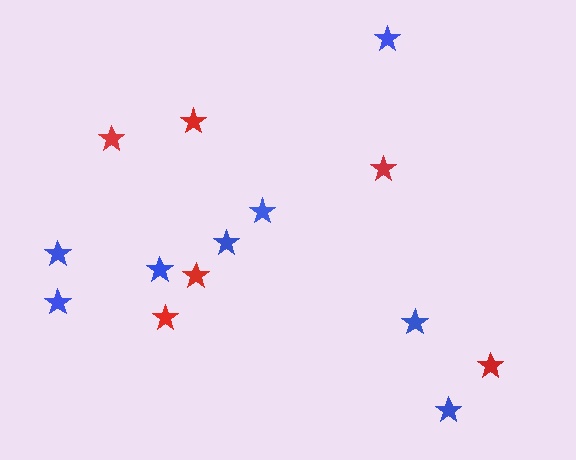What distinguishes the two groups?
There are 2 groups: one group of blue stars (8) and one group of red stars (6).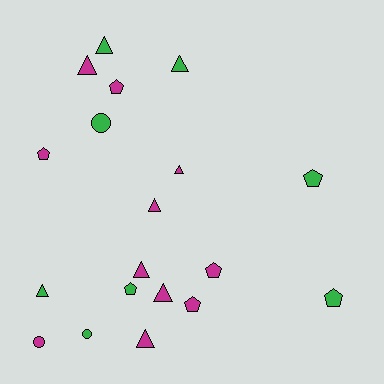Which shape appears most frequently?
Triangle, with 9 objects.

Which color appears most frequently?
Magenta, with 11 objects.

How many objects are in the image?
There are 19 objects.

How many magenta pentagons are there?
There are 4 magenta pentagons.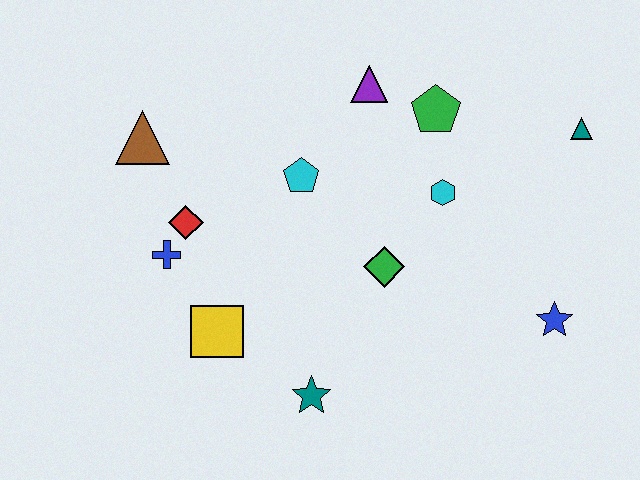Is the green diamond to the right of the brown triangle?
Yes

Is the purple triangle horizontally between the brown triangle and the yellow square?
No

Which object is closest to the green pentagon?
The purple triangle is closest to the green pentagon.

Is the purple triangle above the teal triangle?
Yes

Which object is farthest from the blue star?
The brown triangle is farthest from the blue star.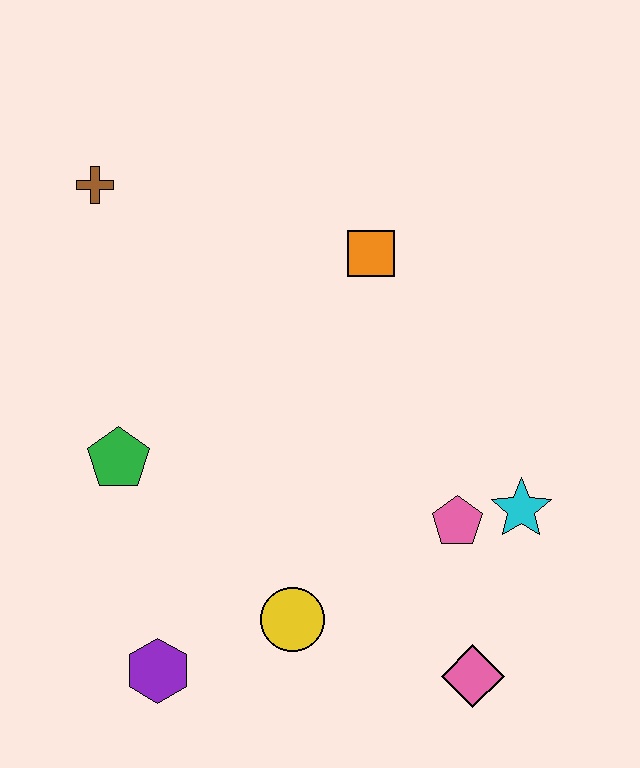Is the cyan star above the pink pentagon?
Yes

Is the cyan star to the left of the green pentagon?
No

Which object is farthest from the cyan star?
The brown cross is farthest from the cyan star.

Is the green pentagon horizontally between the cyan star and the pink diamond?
No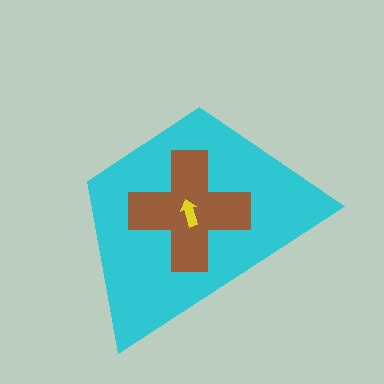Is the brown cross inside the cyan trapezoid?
Yes.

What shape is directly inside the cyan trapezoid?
The brown cross.